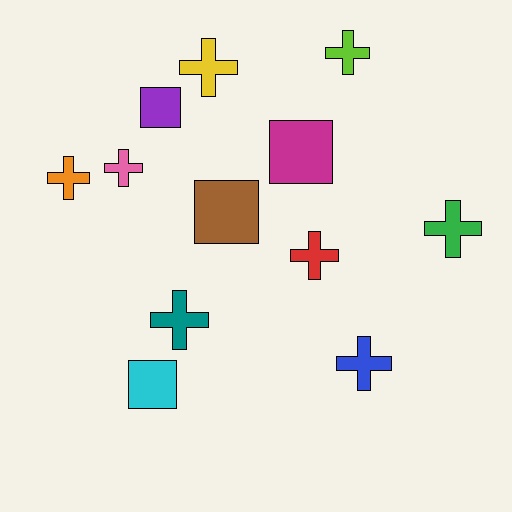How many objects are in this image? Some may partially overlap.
There are 12 objects.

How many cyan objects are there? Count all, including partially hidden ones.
There is 1 cyan object.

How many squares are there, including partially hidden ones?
There are 4 squares.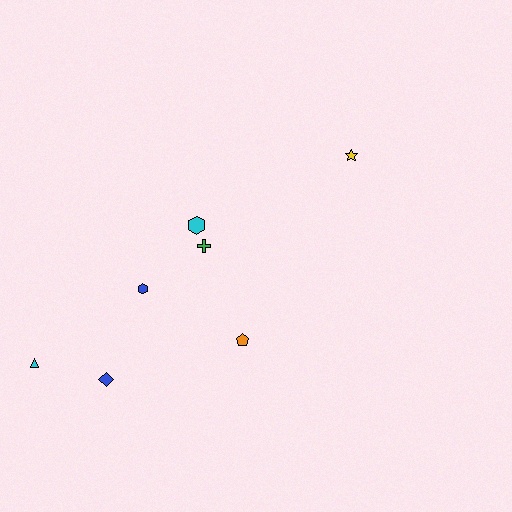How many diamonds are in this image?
There is 1 diamond.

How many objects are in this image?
There are 7 objects.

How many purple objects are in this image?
There are no purple objects.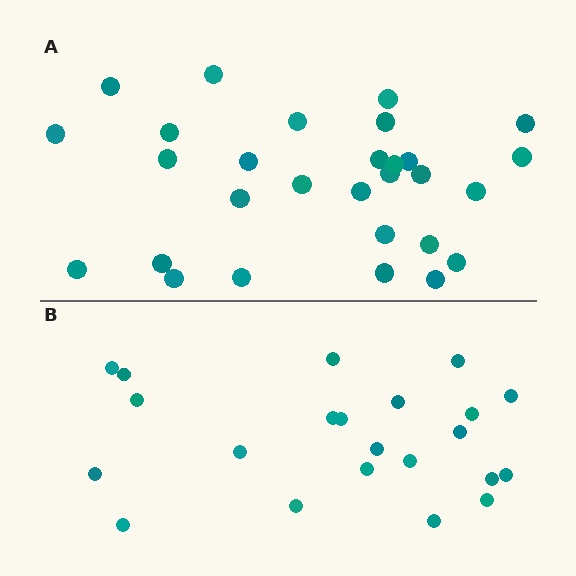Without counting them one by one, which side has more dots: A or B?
Region A (the top region) has more dots.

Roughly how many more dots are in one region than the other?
Region A has roughly 8 or so more dots than region B.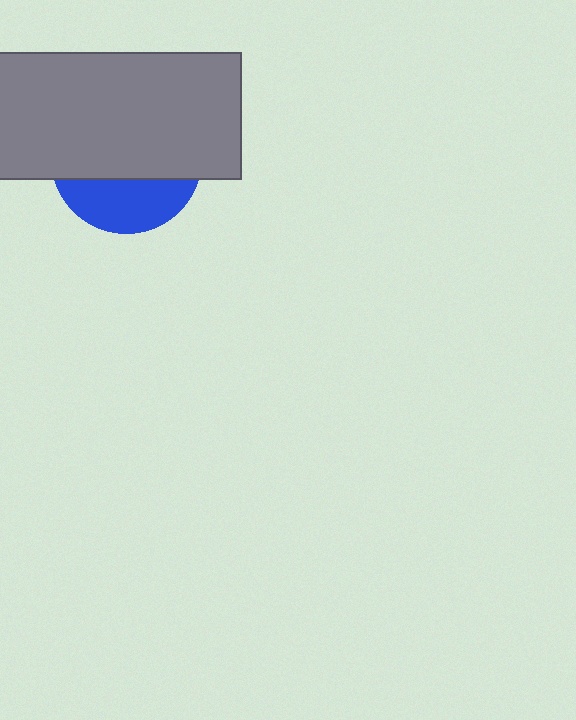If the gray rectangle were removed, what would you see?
You would see the complete blue circle.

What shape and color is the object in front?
The object in front is a gray rectangle.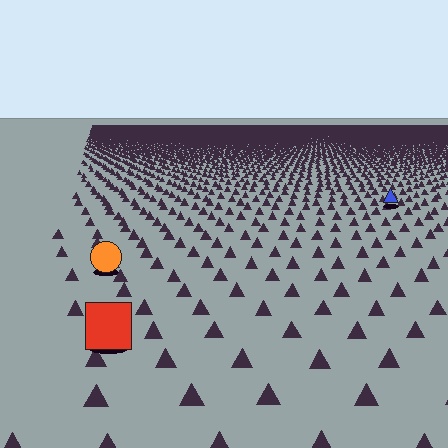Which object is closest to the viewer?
The red square is closest. The texture marks near it are larger and more spread out.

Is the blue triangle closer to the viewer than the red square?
No. The red square is closer — you can tell from the texture gradient: the ground texture is coarser near it.